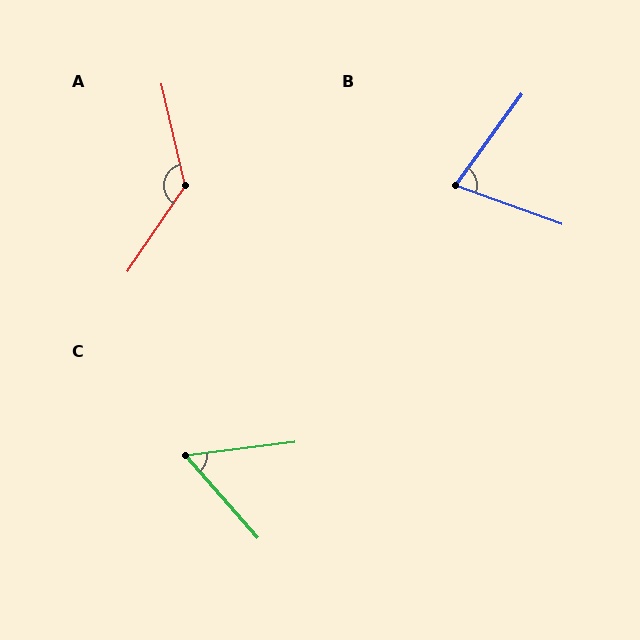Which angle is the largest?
A, at approximately 133 degrees.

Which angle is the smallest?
C, at approximately 56 degrees.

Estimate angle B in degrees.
Approximately 73 degrees.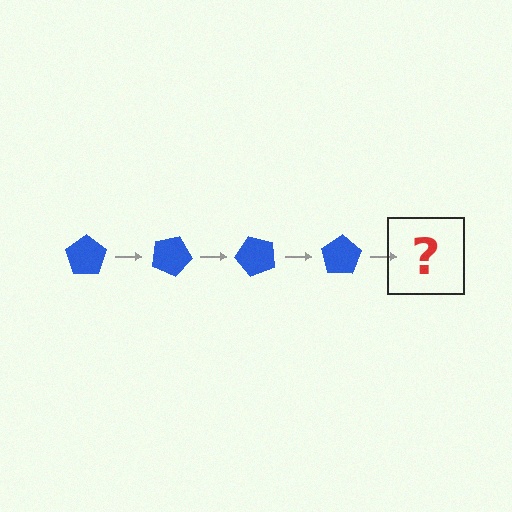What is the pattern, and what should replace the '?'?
The pattern is that the pentagon rotates 25 degrees each step. The '?' should be a blue pentagon rotated 100 degrees.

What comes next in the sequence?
The next element should be a blue pentagon rotated 100 degrees.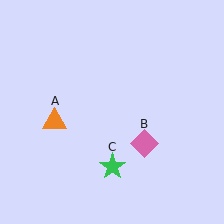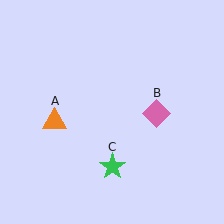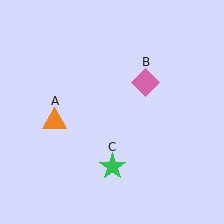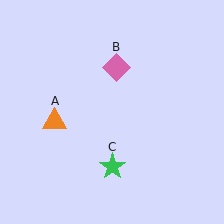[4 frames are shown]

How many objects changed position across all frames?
1 object changed position: pink diamond (object B).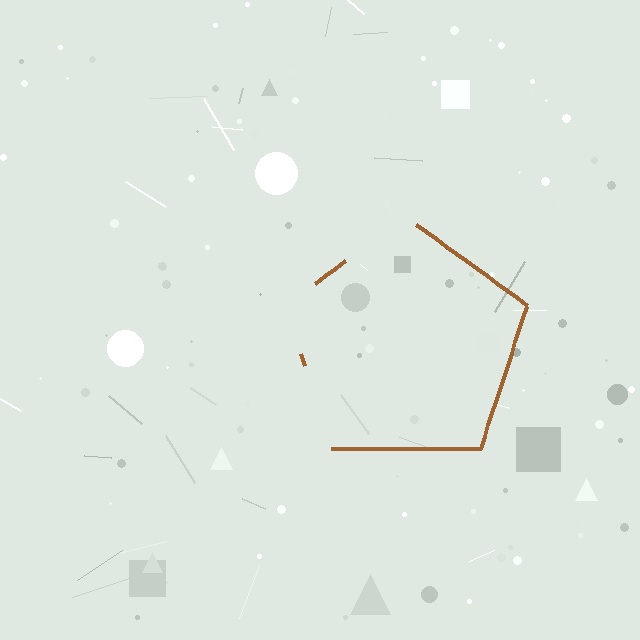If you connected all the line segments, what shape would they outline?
They would outline a pentagon.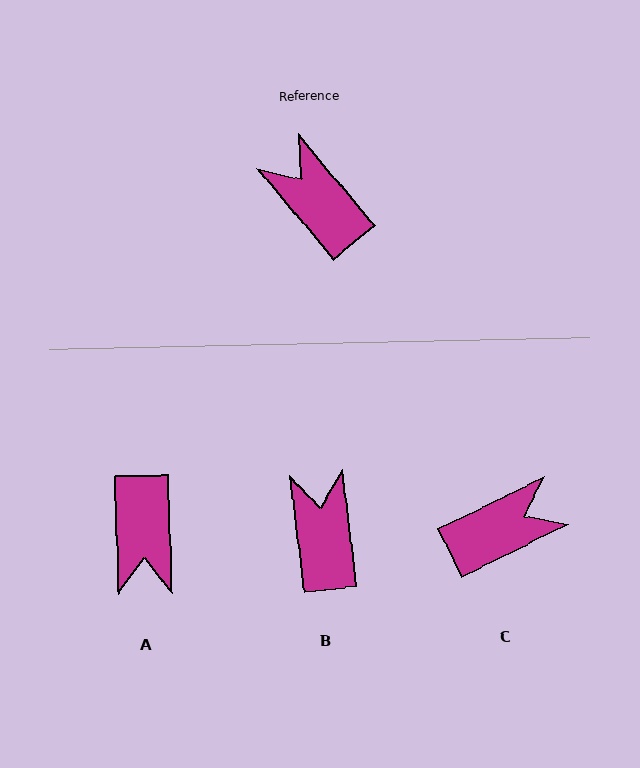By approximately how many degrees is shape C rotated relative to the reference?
Approximately 103 degrees clockwise.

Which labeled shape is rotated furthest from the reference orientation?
A, about 142 degrees away.